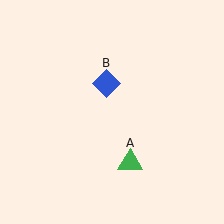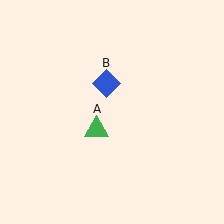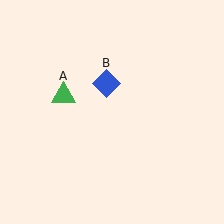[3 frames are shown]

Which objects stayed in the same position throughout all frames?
Blue diamond (object B) remained stationary.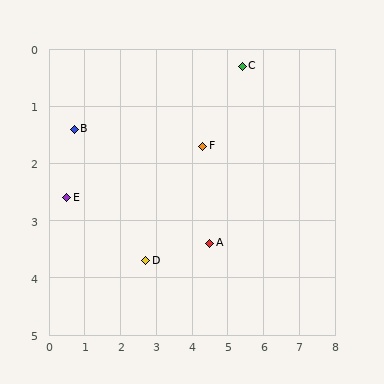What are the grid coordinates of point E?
Point E is at approximately (0.5, 2.6).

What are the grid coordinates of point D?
Point D is at approximately (2.7, 3.7).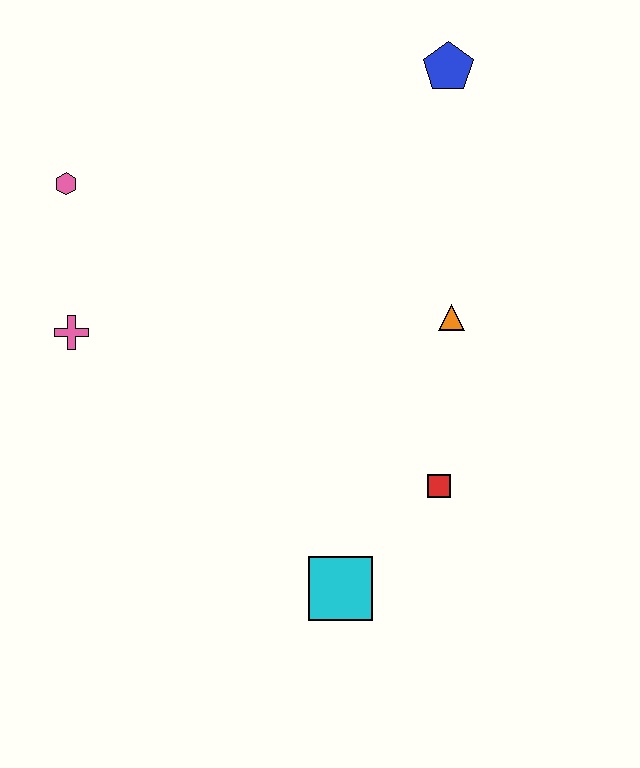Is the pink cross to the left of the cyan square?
Yes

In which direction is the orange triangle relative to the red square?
The orange triangle is above the red square.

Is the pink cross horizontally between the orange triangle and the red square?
No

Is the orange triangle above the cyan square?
Yes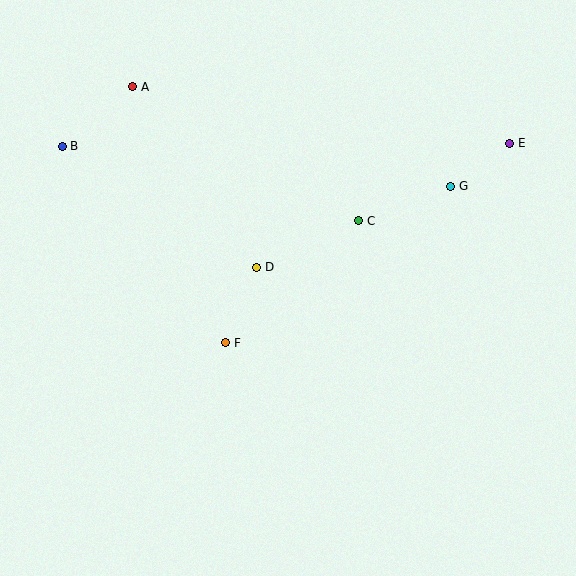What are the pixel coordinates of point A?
Point A is at (133, 87).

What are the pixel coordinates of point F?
Point F is at (226, 343).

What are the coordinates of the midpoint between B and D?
The midpoint between B and D is at (160, 207).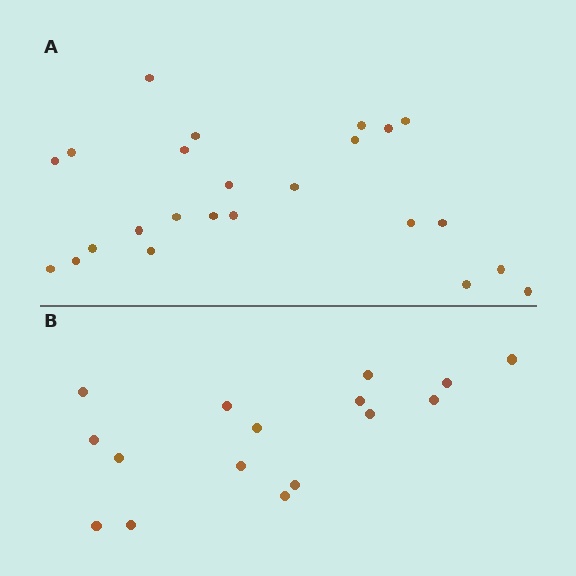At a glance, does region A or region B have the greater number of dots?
Region A (the top region) has more dots.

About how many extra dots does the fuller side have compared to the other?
Region A has roughly 8 or so more dots than region B.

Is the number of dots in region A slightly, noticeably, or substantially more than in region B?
Region A has substantially more. The ratio is roughly 1.5 to 1.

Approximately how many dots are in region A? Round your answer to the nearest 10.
About 20 dots. (The exact count is 24, which rounds to 20.)